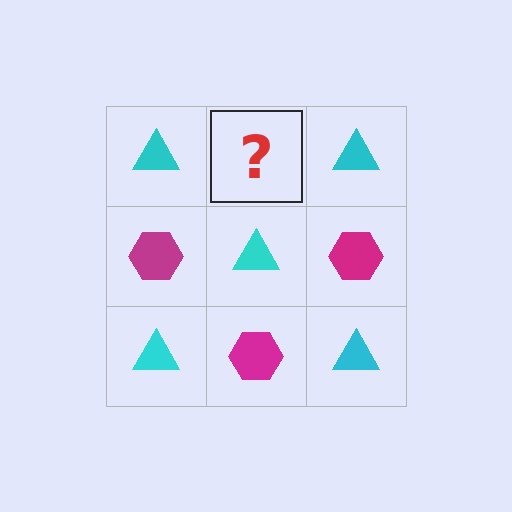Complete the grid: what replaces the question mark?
The question mark should be replaced with a magenta hexagon.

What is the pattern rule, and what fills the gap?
The rule is that it alternates cyan triangle and magenta hexagon in a checkerboard pattern. The gap should be filled with a magenta hexagon.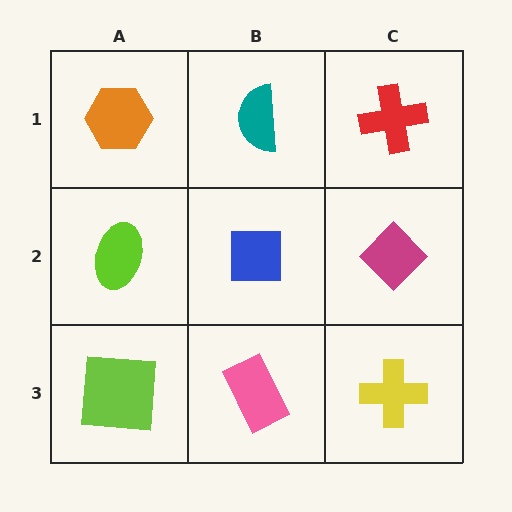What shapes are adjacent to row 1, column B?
A blue square (row 2, column B), an orange hexagon (row 1, column A), a red cross (row 1, column C).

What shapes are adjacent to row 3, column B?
A blue square (row 2, column B), a lime square (row 3, column A), a yellow cross (row 3, column C).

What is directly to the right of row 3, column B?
A yellow cross.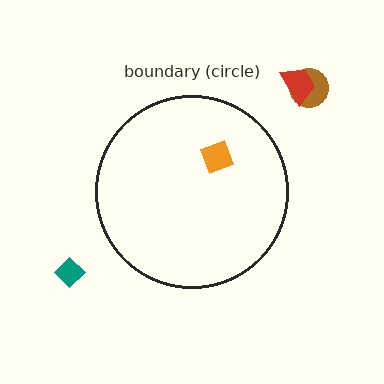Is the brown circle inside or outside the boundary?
Outside.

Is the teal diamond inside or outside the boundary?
Outside.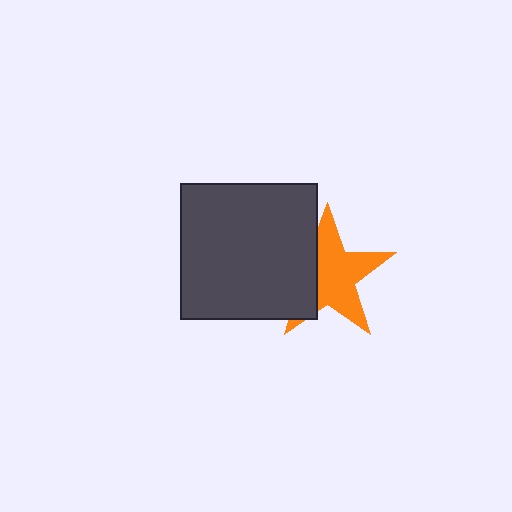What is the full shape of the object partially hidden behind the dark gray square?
The partially hidden object is an orange star.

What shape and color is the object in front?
The object in front is a dark gray square.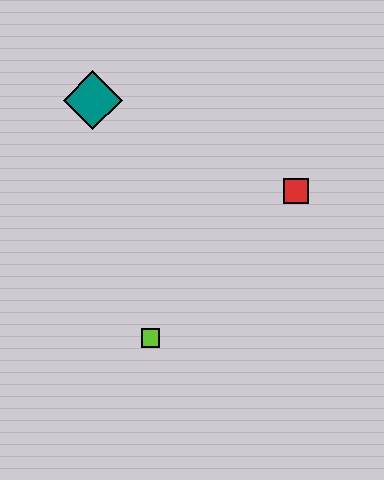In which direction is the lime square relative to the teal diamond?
The lime square is below the teal diamond.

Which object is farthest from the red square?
The teal diamond is farthest from the red square.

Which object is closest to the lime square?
The red square is closest to the lime square.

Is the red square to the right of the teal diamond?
Yes